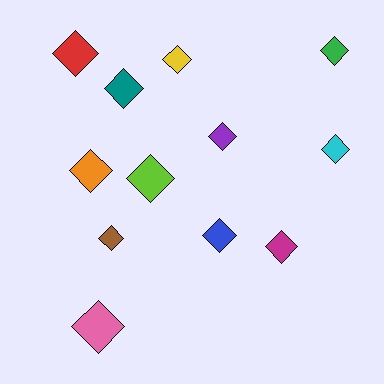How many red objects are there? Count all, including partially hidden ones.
There is 1 red object.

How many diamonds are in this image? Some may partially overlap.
There are 12 diamonds.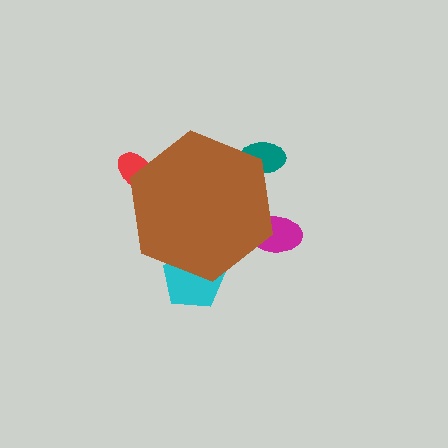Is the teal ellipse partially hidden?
Yes, the teal ellipse is partially hidden behind the brown hexagon.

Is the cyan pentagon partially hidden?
Yes, the cyan pentagon is partially hidden behind the brown hexagon.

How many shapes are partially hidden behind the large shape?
4 shapes are partially hidden.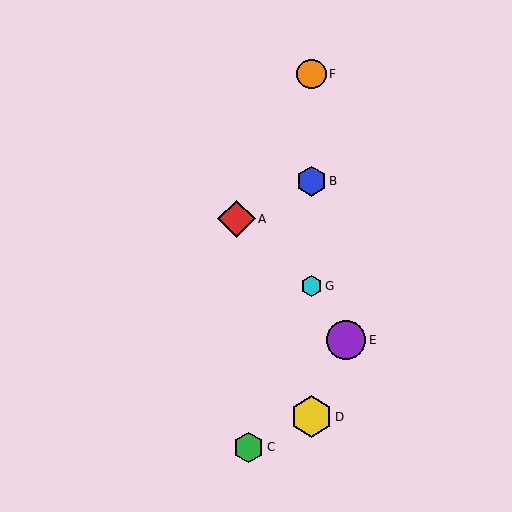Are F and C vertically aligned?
No, F is at x≈311 and C is at x≈248.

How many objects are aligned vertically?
4 objects (B, D, F, G) are aligned vertically.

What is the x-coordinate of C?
Object C is at x≈248.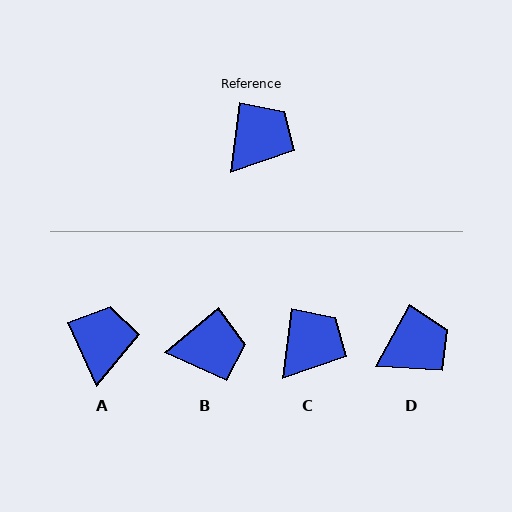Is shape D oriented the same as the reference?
No, it is off by about 22 degrees.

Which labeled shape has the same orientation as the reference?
C.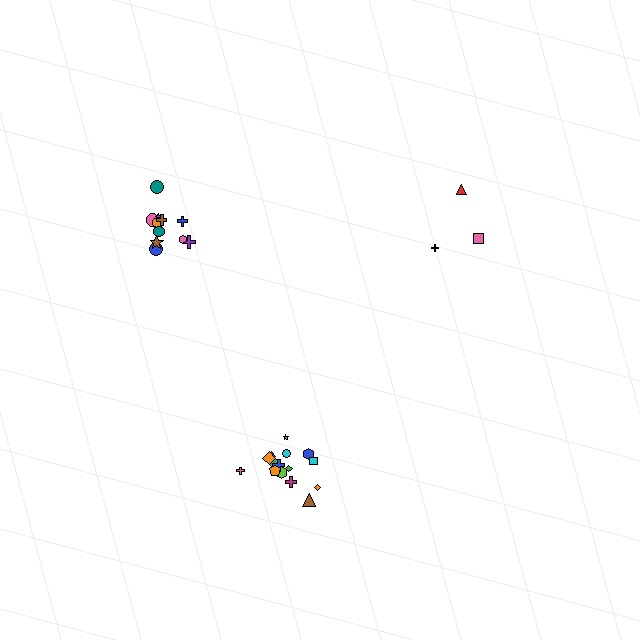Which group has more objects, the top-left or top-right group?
The top-left group.